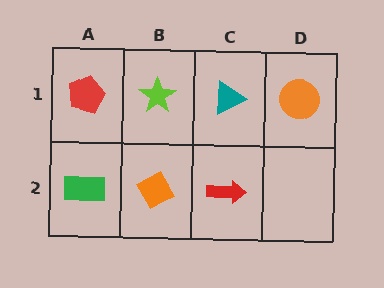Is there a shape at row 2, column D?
No, that cell is empty.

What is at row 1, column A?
A red pentagon.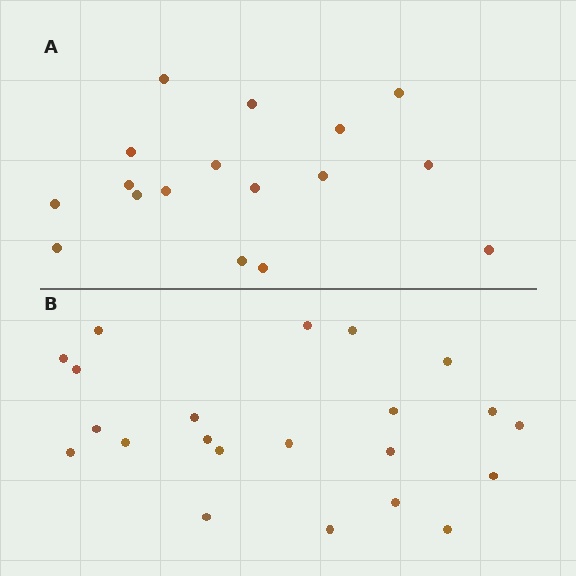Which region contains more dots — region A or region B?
Region B (the bottom region) has more dots.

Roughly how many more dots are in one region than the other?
Region B has about 5 more dots than region A.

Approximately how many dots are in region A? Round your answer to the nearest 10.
About 20 dots. (The exact count is 17, which rounds to 20.)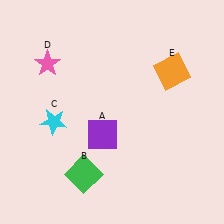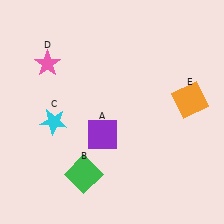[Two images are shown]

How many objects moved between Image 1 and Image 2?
1 object moved between the two images.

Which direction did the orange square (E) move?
The orange square (E) moved down.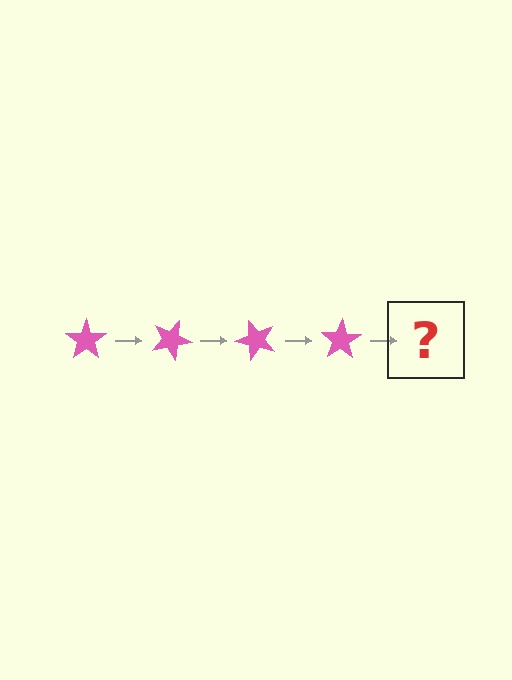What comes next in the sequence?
The next element should be a pink star rotated 100 degrees.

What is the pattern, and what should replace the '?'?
The pattern is that the star rotates 25 degrees each step. The '?' should be a pink star rotated 100 degrees.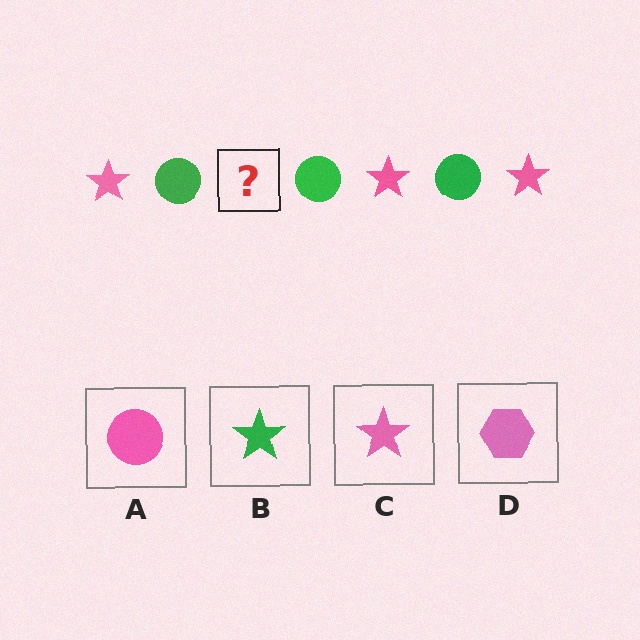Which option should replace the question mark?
Option C.